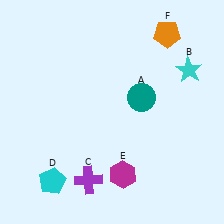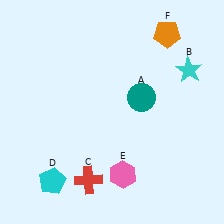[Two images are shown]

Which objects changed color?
C changed from purple to red. E changed from magenta to pink.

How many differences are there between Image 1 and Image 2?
There are 2 differences between the two images.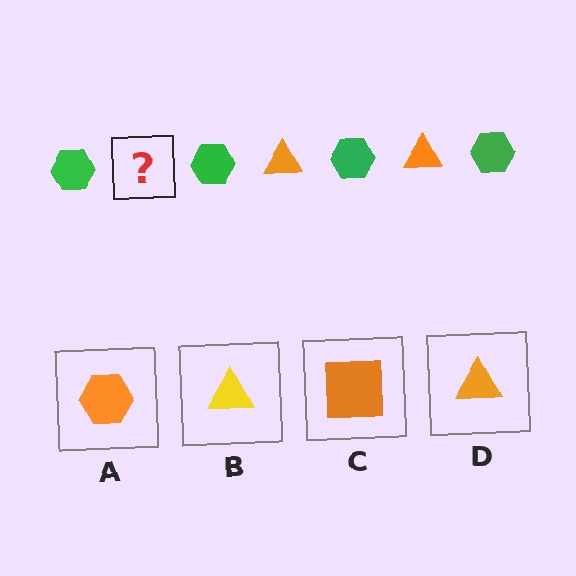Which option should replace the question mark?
Option D.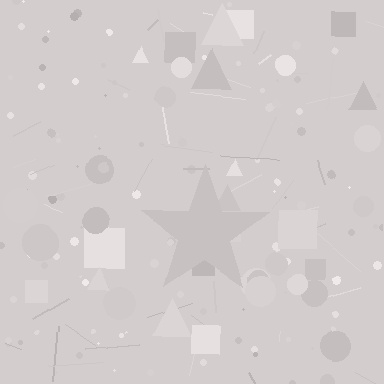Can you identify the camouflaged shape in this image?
The camouflaged shape is a star.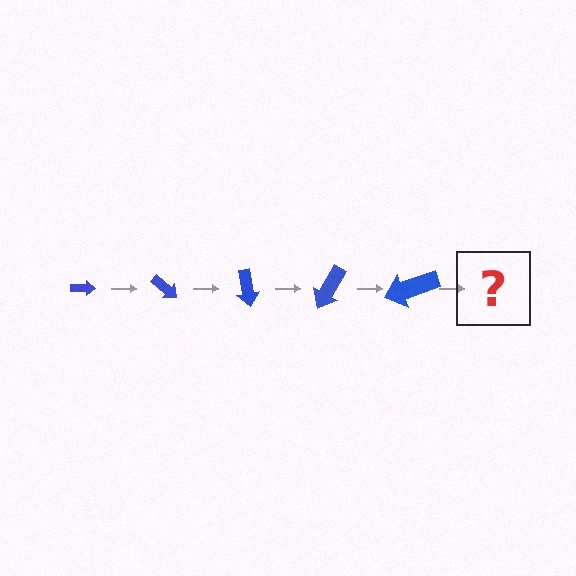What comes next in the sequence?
The next element should be an arrow, larger than the previous one and rotated 200 degrees from the start.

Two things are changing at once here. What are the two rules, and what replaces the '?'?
The two rules are that the arrow grows larger each step and it rotates 40 degrees each step. The '?' should be an arrow, larger than the previous one and rotated 200 degrees from the start.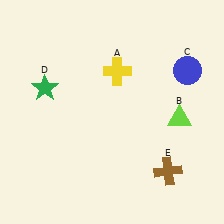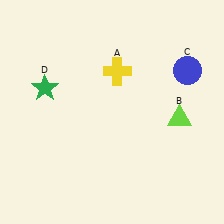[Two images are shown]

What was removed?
The brown cross (E) was removed in Image 2.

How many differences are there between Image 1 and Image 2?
There is 1 difference between the two images.